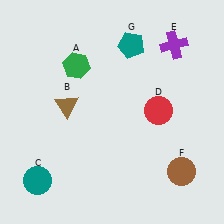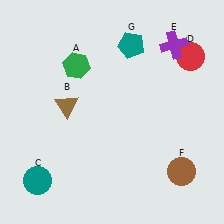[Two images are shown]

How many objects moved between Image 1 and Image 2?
1 object moved between the two images.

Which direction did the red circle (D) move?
The red circle (D) moved up.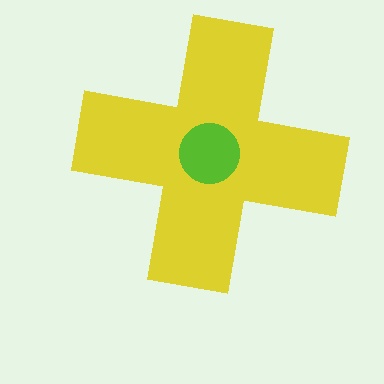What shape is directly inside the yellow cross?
The lime circle.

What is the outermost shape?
The yellow cross.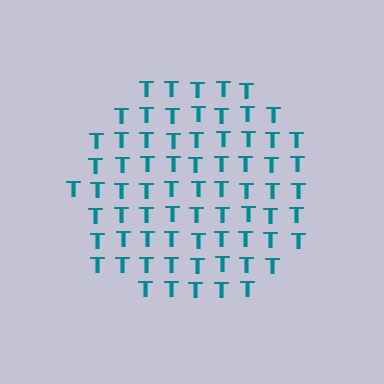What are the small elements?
The small elements are letter T's.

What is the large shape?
The large shape is a circle.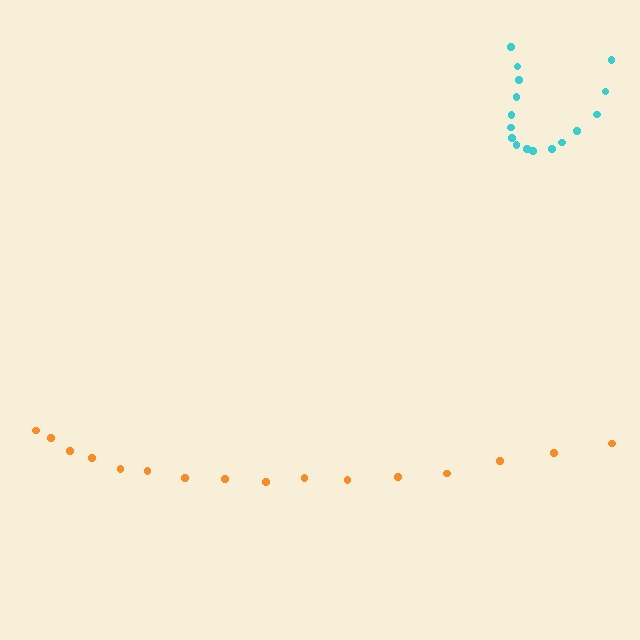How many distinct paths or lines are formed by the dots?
There are 2 distinct paths.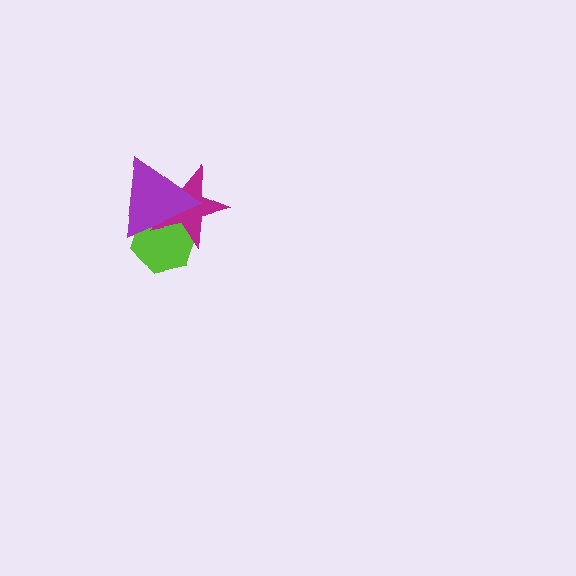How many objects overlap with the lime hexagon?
2 objects overlap with the lime hexagon.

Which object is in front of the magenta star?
The purple triangle is in front of the magenta star.